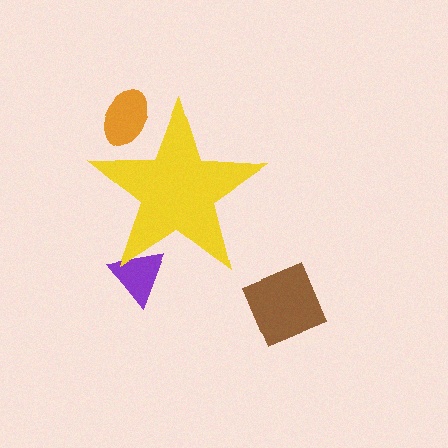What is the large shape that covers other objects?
A yellow star.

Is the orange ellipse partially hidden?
Yes, the orange ellipse is partially hidden behind the yellow star.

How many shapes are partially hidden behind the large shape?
2 shapes are partially hidden.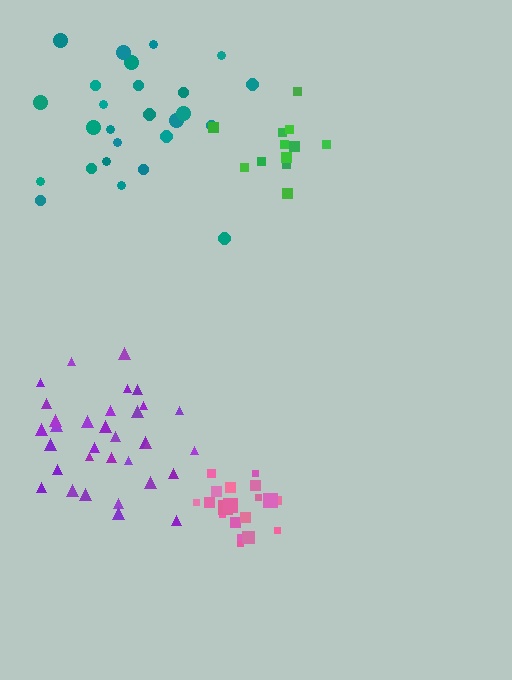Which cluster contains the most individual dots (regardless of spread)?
Purple (33).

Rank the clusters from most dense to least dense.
pink, green, purple, teal.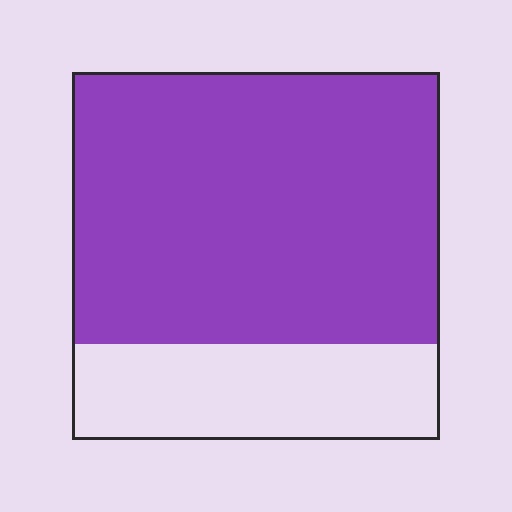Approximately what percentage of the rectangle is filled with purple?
Approximately 75%.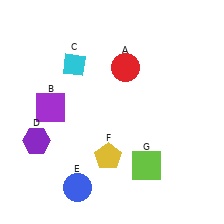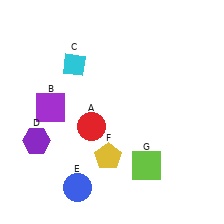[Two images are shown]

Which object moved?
The red circle (A) moved down.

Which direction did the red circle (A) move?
The red circle (A) moved down.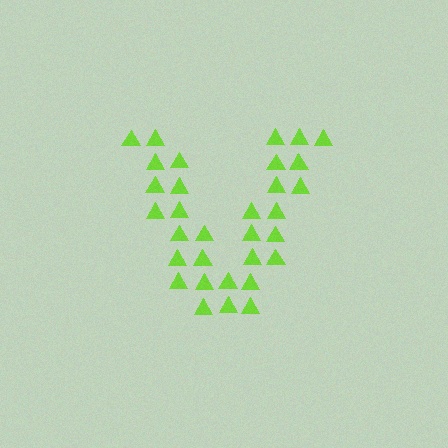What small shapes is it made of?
It is made of small triangles.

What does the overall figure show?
The overall figure shows the letter V.